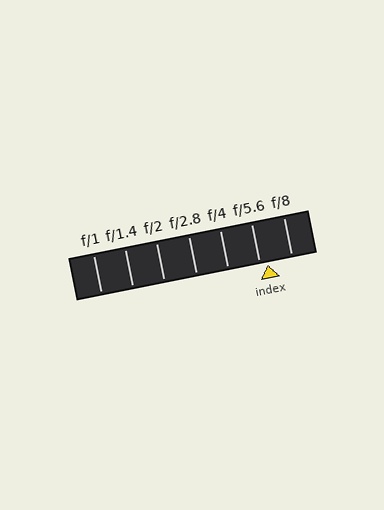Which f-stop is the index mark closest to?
The index mark is closest to f/5.6.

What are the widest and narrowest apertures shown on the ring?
The widest aperture shown is f/1 and the narrowest is f/8.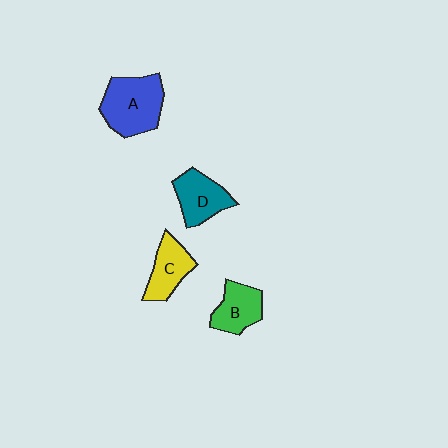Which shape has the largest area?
Shape A (blue).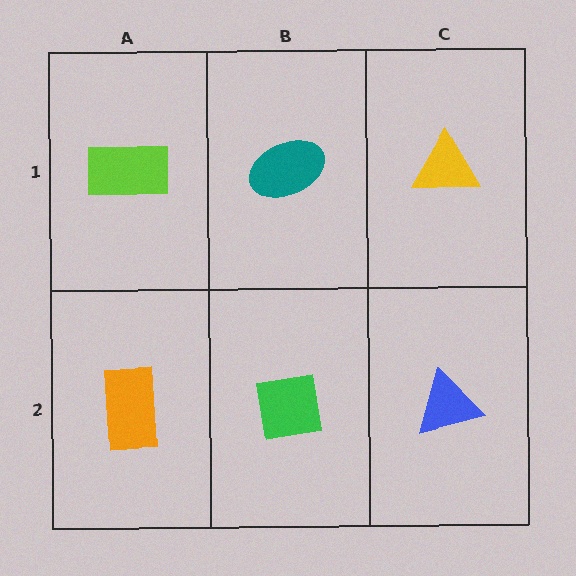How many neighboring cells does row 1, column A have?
2.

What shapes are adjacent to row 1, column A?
An orange rectangle (row 2, column A), a teal ellipse (row 1, column B).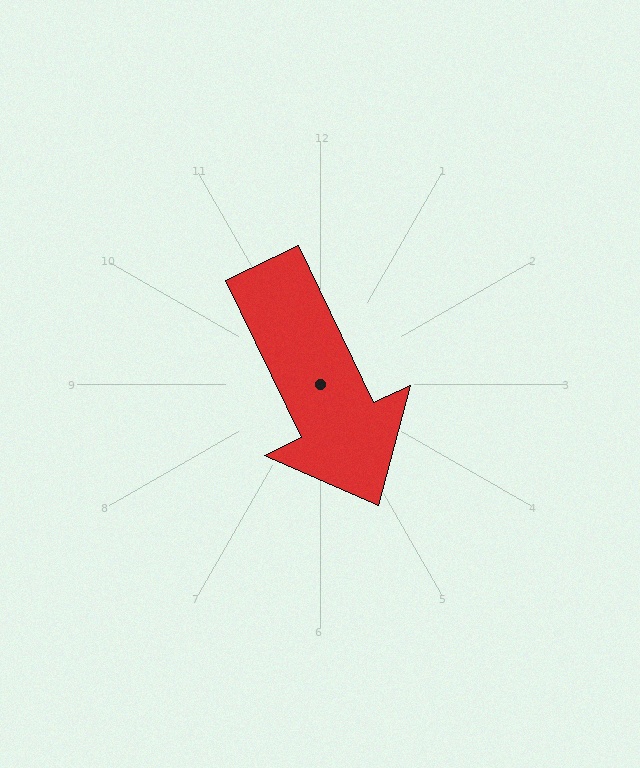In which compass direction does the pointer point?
Southeast.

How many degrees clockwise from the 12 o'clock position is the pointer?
Approximately 154 degrees.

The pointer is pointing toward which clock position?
Roughly 5 o'clock.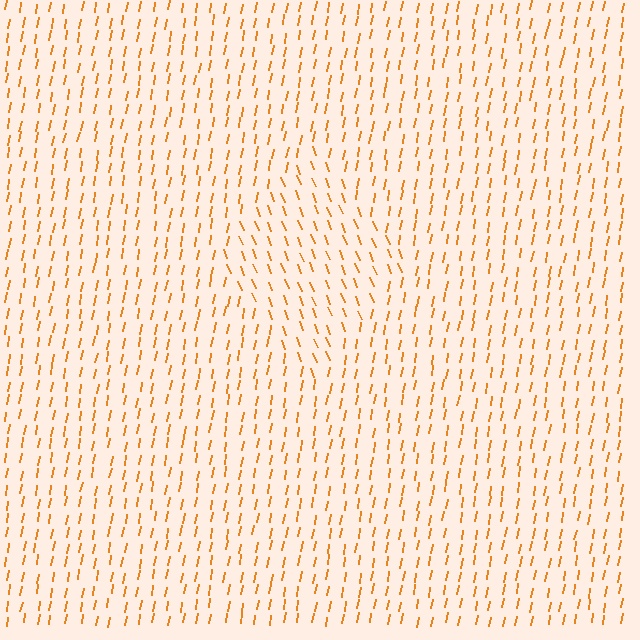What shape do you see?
I see a diamond.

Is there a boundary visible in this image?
Yes, there is a texture boundary formed by a change in line orientation.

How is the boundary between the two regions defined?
The boundary is defined purely by a change in line orientation (approximately 31 degrees difference). All lines are the same color and thickness.